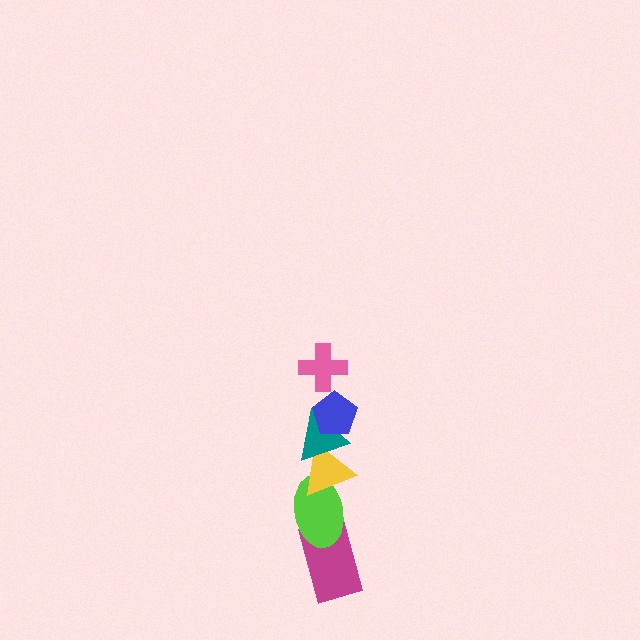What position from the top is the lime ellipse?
The lime ellipse is 5th from the top.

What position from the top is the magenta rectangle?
The magenta rectangle is 6th from the top.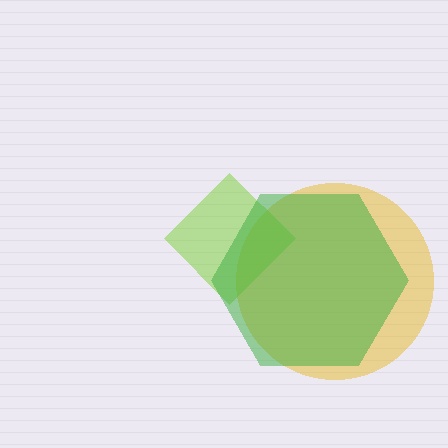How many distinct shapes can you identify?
There are 3 distinct shapes: a yellow circle, a lime diamond, a green hexagon.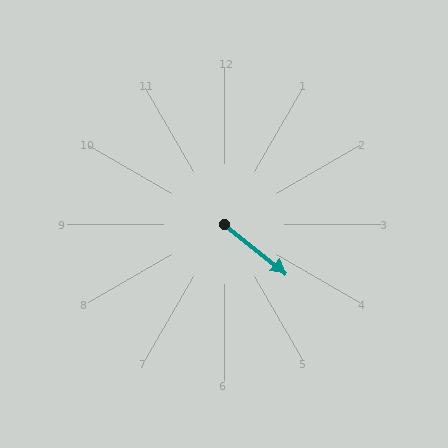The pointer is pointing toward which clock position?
Roughly 4 o'clock.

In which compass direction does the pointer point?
Southeast.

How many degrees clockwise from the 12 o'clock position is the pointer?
Approximately 129 degrees.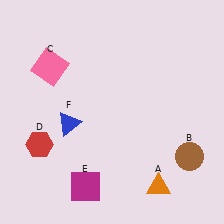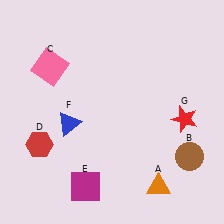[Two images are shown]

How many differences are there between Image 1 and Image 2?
There is 1 difference between the two images.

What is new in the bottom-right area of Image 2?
A red star (G) was added in the bottom-right area of Image 2.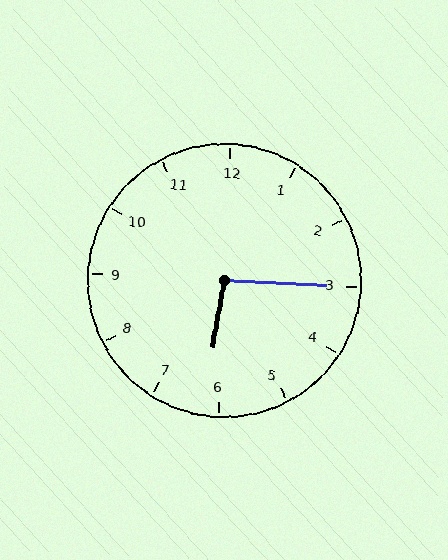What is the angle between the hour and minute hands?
Approximately 98 degrees.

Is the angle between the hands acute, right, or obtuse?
It is obtuse.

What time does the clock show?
6:15.